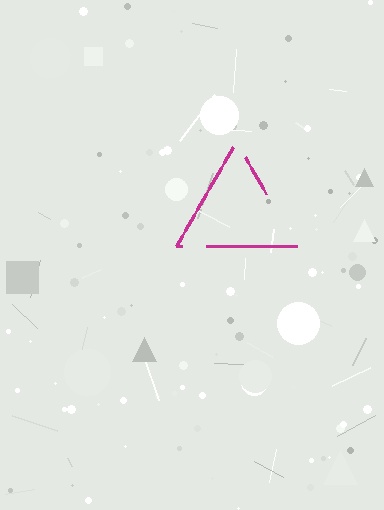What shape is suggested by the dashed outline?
The dashed outline suggests a triangle.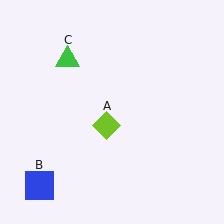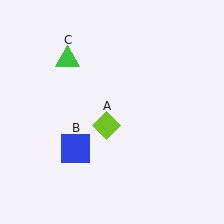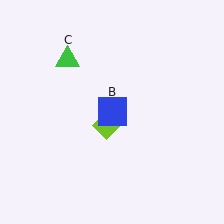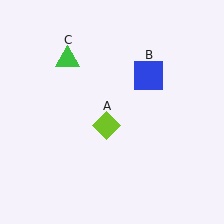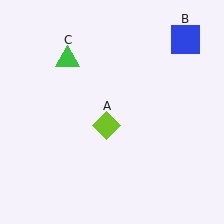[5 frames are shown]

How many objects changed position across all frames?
1 object changed position: blue square (object B).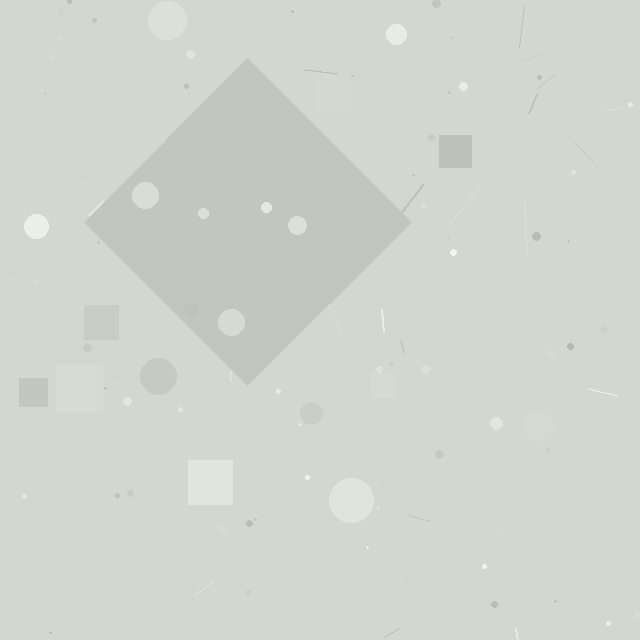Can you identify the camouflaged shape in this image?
The camouflaged shape is a diamond.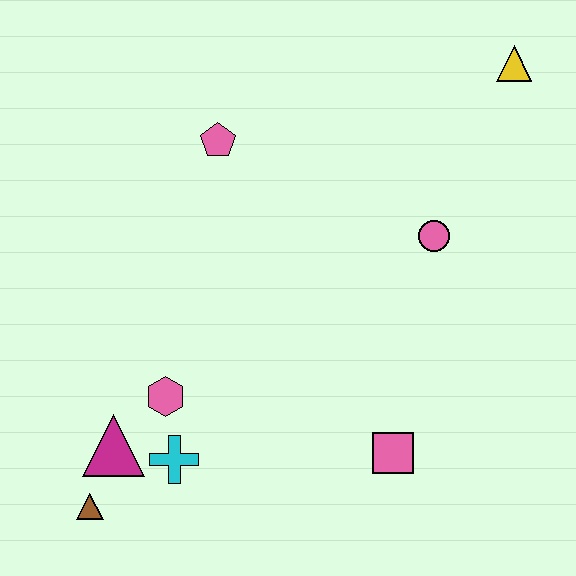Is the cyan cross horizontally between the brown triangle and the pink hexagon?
No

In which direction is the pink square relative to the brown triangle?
The pink square is to the right of the brown triangle.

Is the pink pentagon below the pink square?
No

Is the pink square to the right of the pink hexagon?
Yes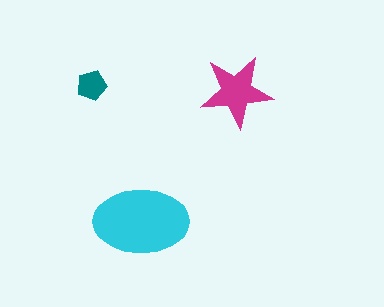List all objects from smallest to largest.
The teal pentagon, the magenta star, the cyan ellipse.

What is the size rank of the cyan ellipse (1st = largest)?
1st.